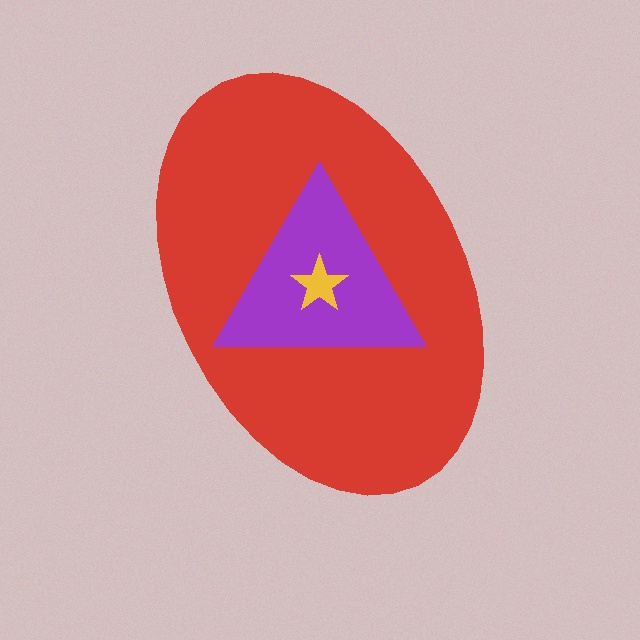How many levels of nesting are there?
3.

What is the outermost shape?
The red ellipse.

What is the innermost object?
The yellow star.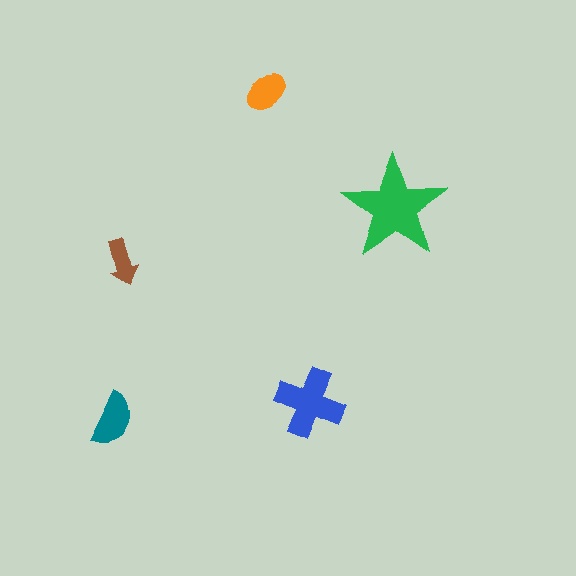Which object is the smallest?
The brown arrow.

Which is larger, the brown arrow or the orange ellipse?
The orange ellipse.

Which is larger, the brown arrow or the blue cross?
The blue cross.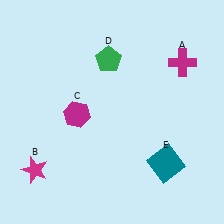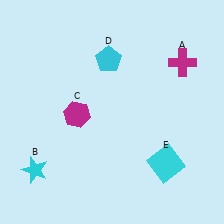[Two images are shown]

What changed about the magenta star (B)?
In Image 1, B is magenta. In Image 2, it changed to cyan.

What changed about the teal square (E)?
In Image 1, E is teal. In Image 2, it changed to cyan.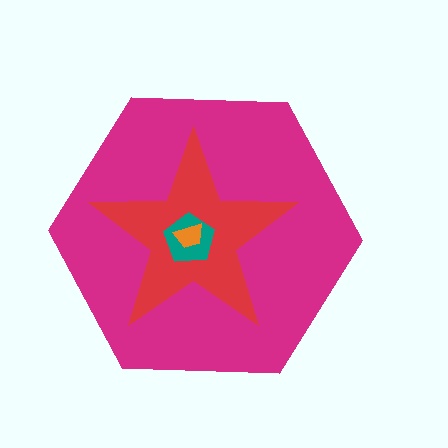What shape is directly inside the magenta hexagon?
The red star.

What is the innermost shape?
The orange trapezoid.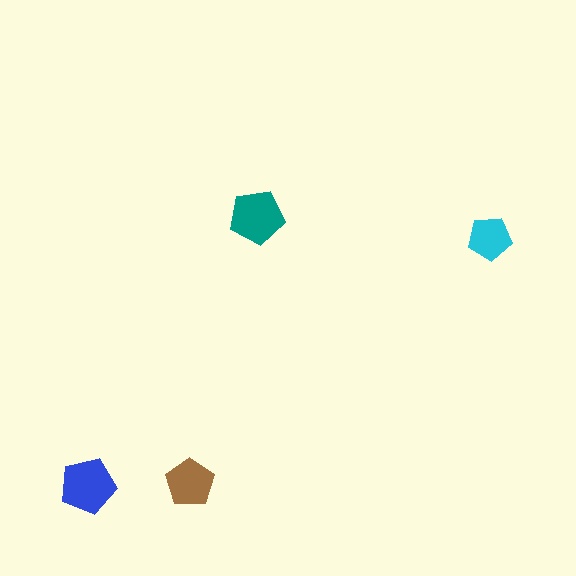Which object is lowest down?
The blue pentagon is bottommost.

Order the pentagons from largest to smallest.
the blue one, the teal one, the brown one, the cyan one.